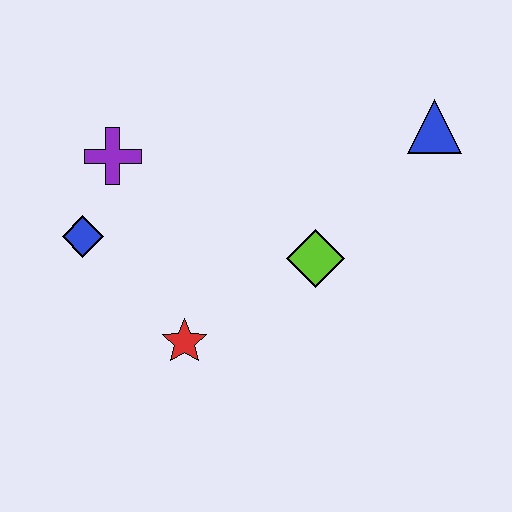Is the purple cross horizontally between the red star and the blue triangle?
No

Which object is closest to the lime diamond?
The red star is closest to the lime diamond.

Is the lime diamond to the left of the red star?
No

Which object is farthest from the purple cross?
The blue triangle is farthest from the purple cross.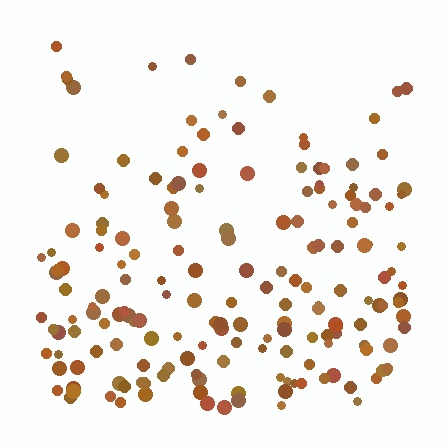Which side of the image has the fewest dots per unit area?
The top.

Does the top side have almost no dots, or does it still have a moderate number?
Still a moderate number, just noticeably fewer than the bottom.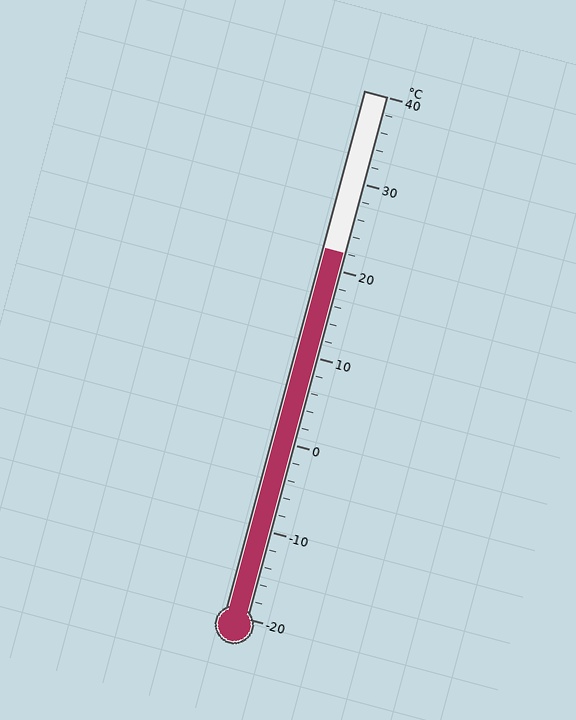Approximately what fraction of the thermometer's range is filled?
The thermometer is filled to approximately 70% of its range.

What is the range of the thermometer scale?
The thermometer scale ranges from -20°C to 40°C.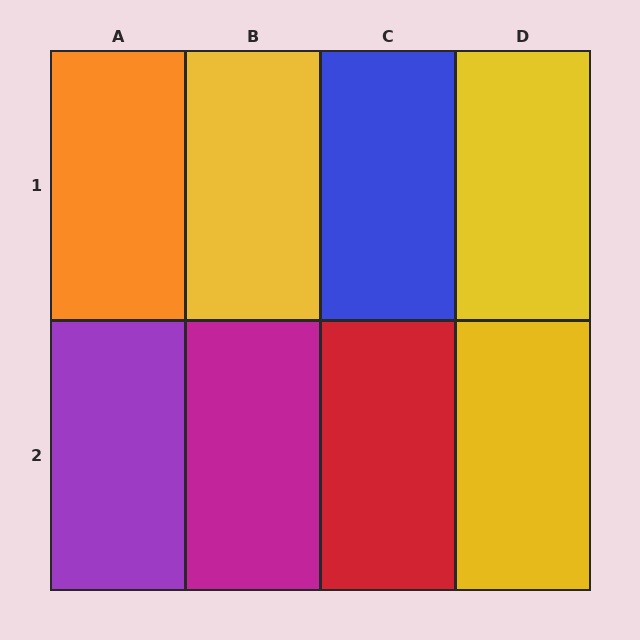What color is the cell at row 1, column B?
Yellow.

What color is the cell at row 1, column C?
Blue.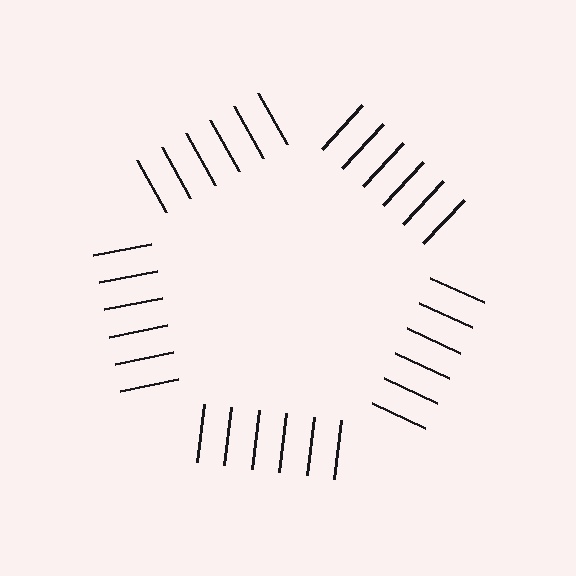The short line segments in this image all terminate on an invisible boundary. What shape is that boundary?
An illusory pentagon — the line segments terminate on its edges but no continuous stroke is drawn.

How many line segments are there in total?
30 — 6 along each of the 5 edges.